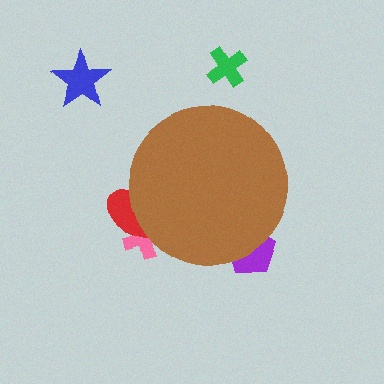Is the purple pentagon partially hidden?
Yes, the purple pentagon is partially hidden behind the brown circle.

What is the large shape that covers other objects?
A brown circle.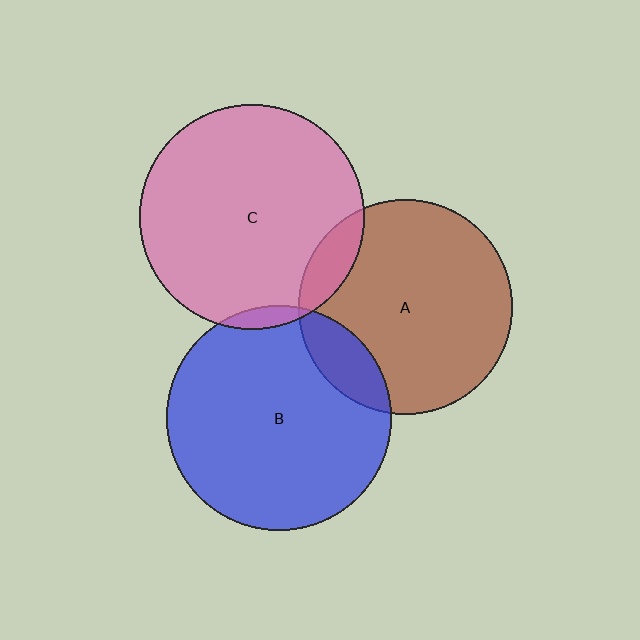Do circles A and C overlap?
Yes.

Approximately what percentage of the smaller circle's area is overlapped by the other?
Approximately 10%.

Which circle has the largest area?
Circle B (blue).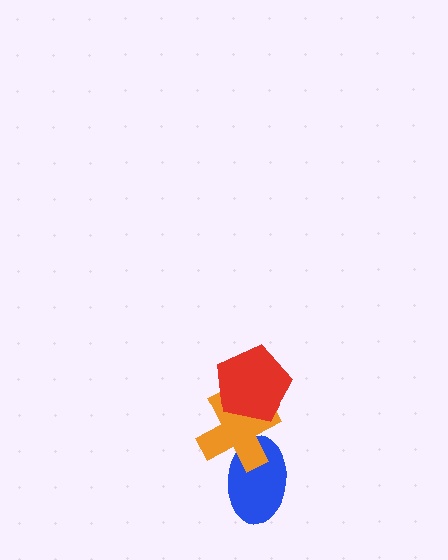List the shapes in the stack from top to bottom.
From top to bottom: the red pentagon, the orange cross, the blue ellipse.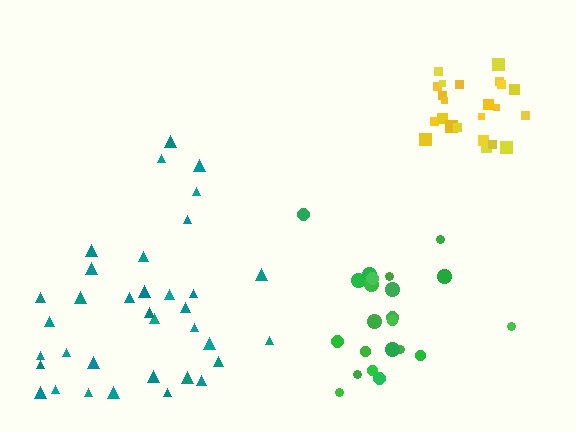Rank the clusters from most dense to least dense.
yellow, green, teal.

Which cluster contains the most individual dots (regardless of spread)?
Teal (35).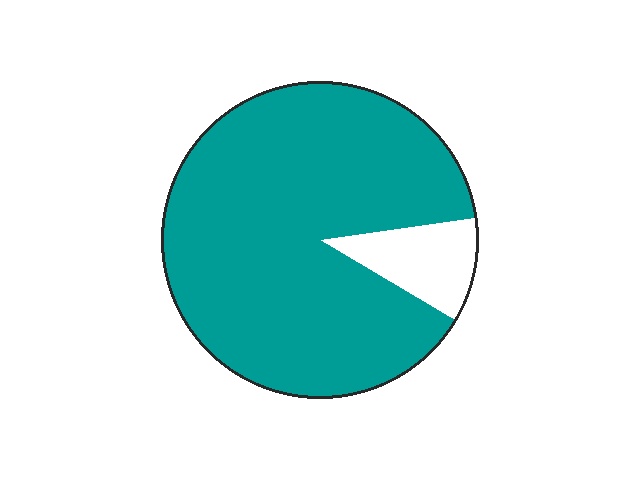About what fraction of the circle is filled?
About nine tenths (9/10).